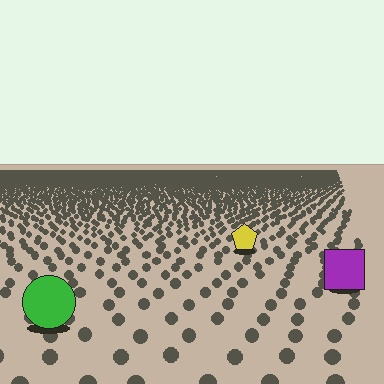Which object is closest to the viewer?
The green circle is closest. The texture marks near it are larger and more spread out.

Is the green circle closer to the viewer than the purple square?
Yes. The green circle is closer — you can tell from the texture gradient: the ground texture is coarser near it.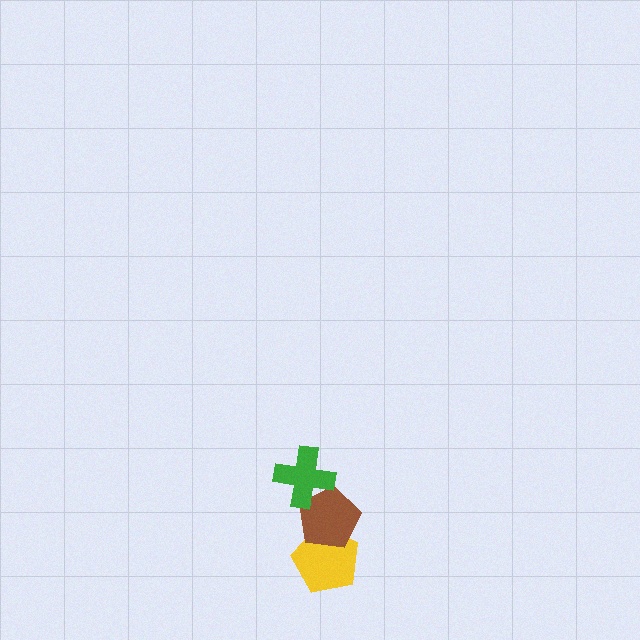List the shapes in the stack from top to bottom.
From top to bottom: the green cross, the brown pentagon, the yellow pentagon.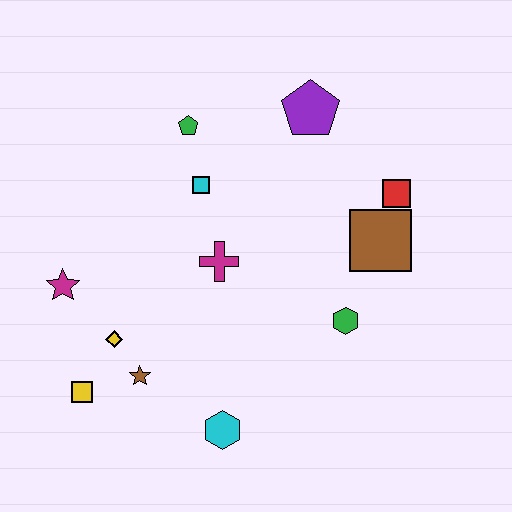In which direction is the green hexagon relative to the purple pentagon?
The green hexagon is below the purple pentagon.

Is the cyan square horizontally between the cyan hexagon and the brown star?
Yes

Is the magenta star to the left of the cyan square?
Yes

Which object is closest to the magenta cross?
The cyan square is closest to the magenta cross.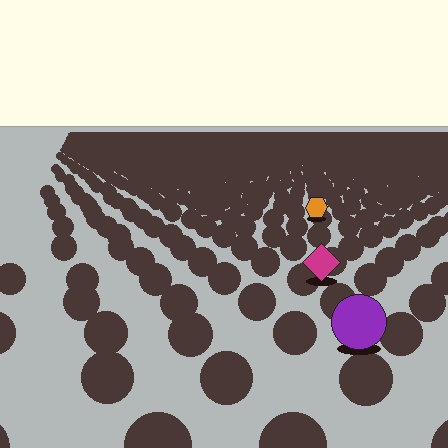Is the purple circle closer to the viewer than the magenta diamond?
Yes. The purple circle is closer — you can tell from the texture gradient: the ground texture is coarser near it.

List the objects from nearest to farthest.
From nearest to farthest: the purple circle, the magenta diamond, the orange hexagon.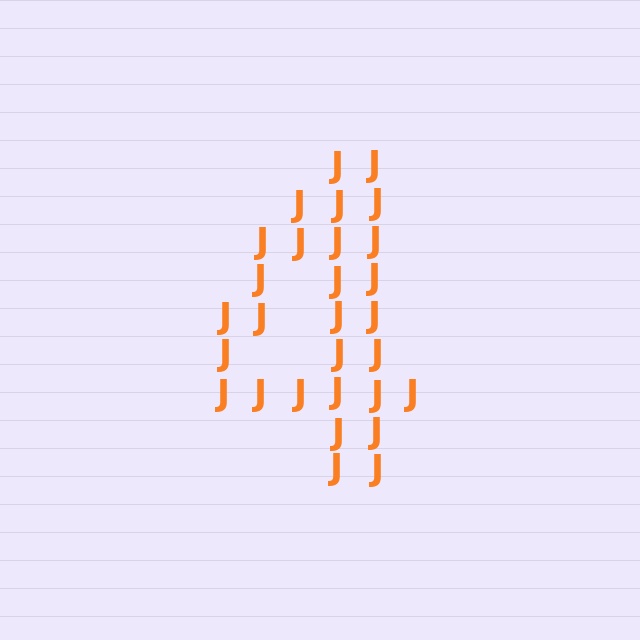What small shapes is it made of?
It is made of small letter J's.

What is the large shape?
The large shape is the digit 4.